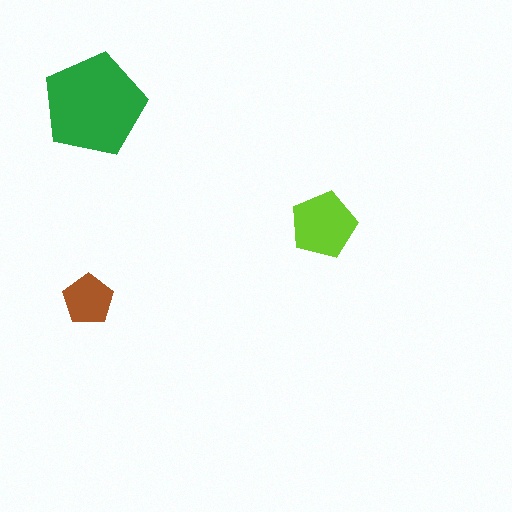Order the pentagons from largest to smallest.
the green one, the lime one, the brown one.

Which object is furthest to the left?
The brown pentagon is leftmost.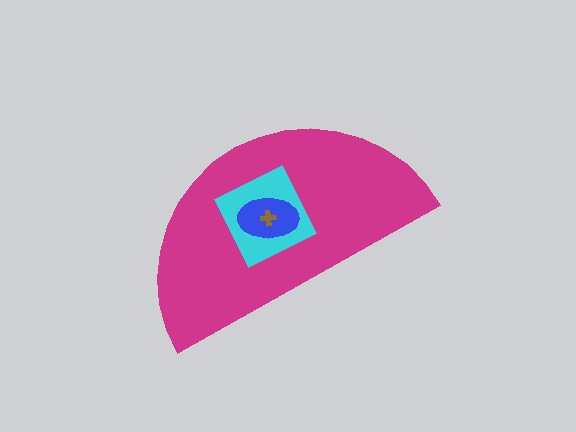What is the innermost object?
The brown cross.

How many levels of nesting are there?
4.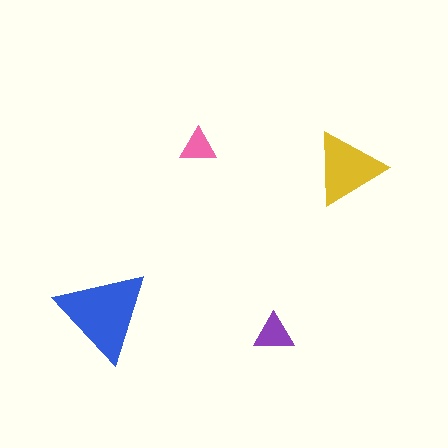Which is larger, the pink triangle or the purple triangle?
The purple one.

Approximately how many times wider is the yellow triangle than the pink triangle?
About 2 times wider.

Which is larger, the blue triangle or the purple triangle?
The blue one.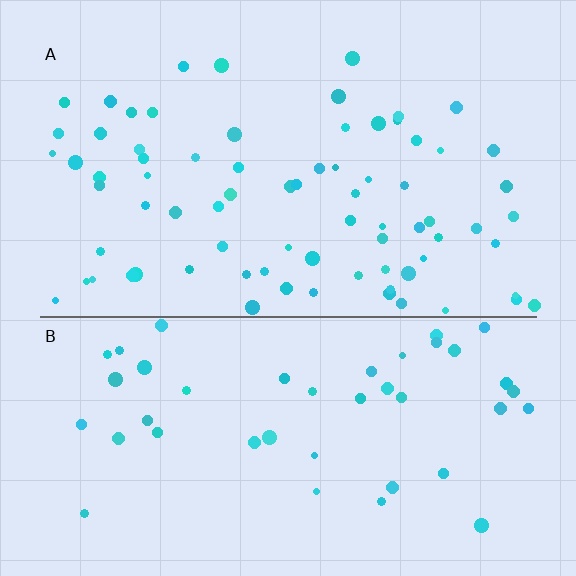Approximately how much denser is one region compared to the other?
Approximately 1.7× — region A over region B.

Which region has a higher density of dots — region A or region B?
A (the top).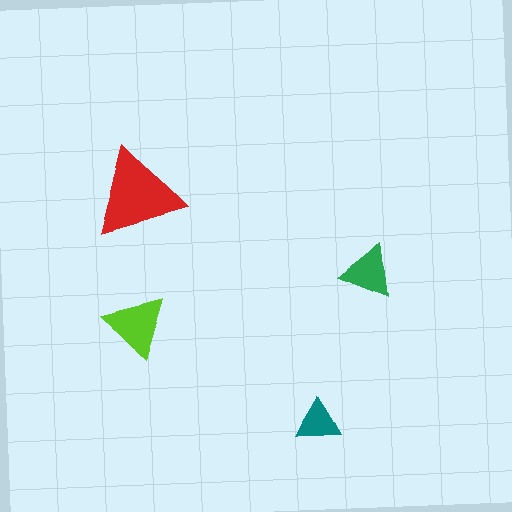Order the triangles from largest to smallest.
the red one, the lime one, the green one, the teal one.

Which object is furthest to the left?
The lime triangle is leftmost.